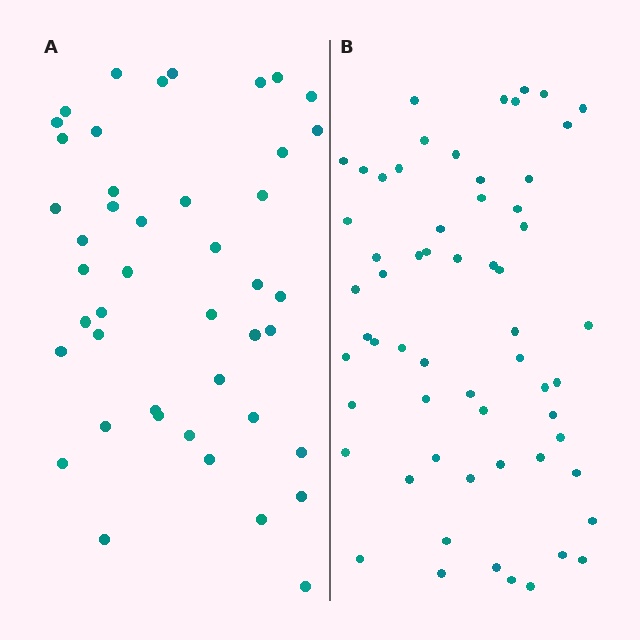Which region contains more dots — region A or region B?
Region B (the right region) has more dots.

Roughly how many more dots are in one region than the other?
Region B has approximately 15 more dots than region A.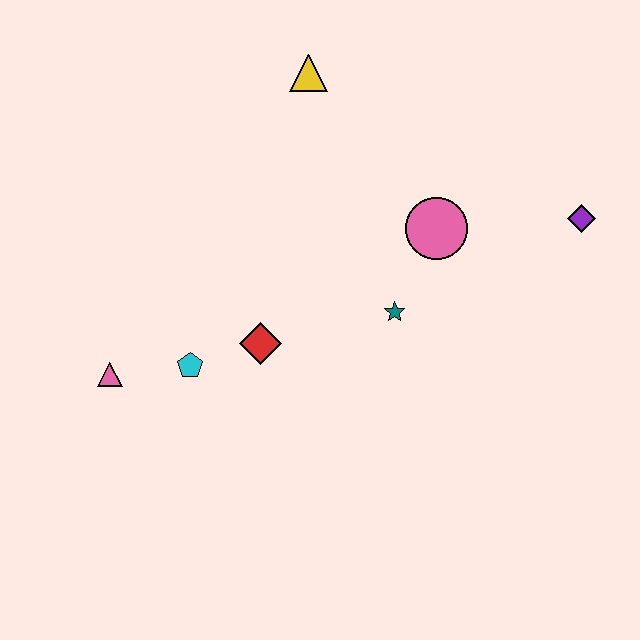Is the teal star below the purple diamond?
Yes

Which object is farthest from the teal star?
The pink triangle is farthest from the teal star.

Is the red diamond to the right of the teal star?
No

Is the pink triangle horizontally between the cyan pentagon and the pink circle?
No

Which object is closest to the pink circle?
The teal star is closest to the pink circle.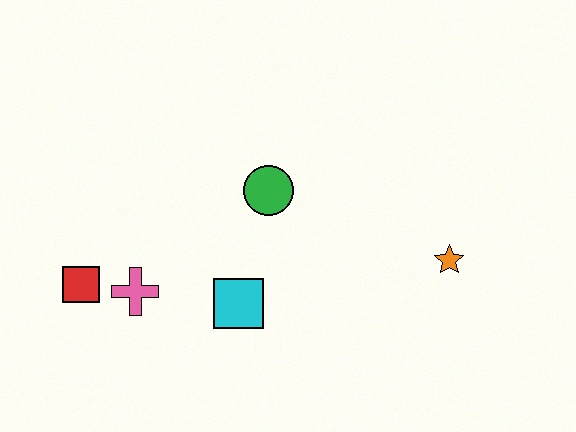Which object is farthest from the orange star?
The red square is farthest from the orange star.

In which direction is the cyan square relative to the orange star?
The cyan square is to the left of the orange star.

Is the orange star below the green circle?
Yes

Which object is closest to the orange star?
The green circle is closest to the orange star.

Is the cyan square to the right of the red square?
Yes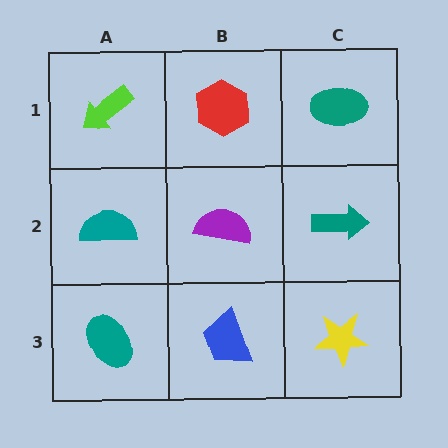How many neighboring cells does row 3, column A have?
2.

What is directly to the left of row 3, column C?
A blue trapezoid.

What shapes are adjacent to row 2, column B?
A red hexagon (row 1, column B), a blue trapezoid (row 3, column B), a teal semicircle (row 2, column A), a teal arrow (row 2, column C).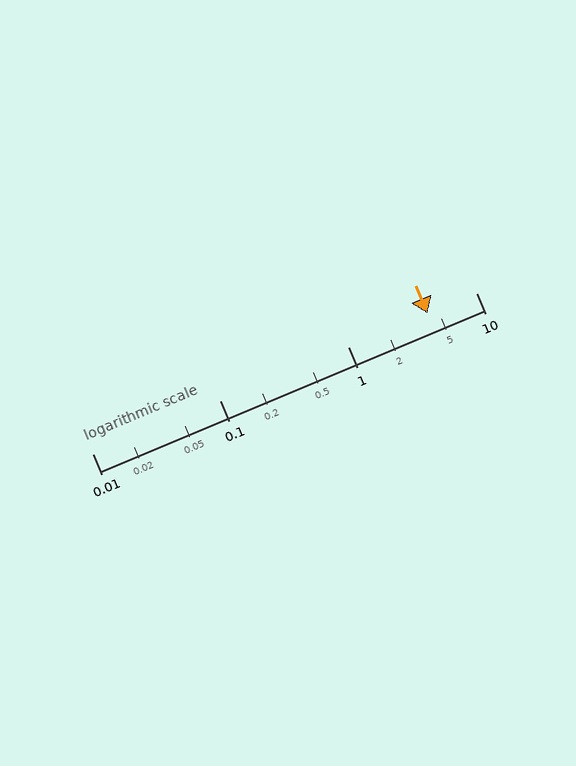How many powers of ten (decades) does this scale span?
The scale spans 3 decades, from 0.01 to 10.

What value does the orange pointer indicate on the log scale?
The pointer indicates approximately 4.2.